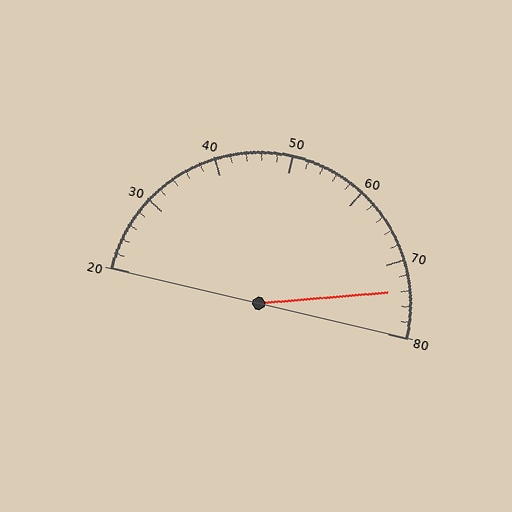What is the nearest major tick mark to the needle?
The nearest major tick mark is 70.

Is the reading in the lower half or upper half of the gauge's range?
The reading is in the upper half of the range (20 to 80).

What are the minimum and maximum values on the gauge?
The gauge ranges from 20 to 80.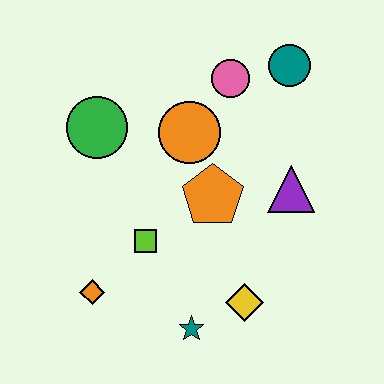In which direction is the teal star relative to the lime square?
The teal star is below the lime square.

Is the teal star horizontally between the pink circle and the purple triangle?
No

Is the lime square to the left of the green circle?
No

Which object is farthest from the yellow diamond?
The teal circle is farthest from the yellow diamond.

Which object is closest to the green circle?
The orange circle is closest to the green circle.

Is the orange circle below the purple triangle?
No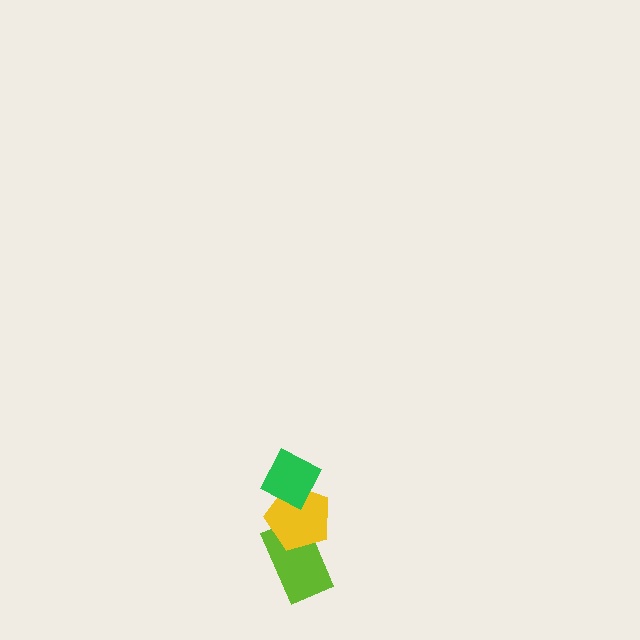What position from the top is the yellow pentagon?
The yellow pentagon is 2nd from the top.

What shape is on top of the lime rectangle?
The yellow pentagon is on top of the lime rectangle.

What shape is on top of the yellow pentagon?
The green diamond is on top of the yellow pentagon.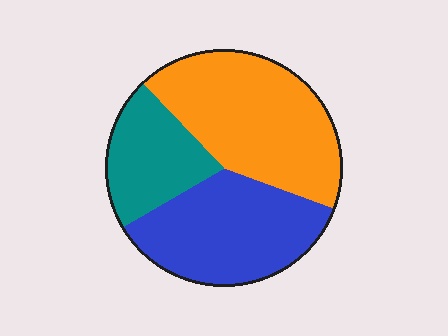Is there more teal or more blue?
Blue.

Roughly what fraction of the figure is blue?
Blue covers about 35% of the figure.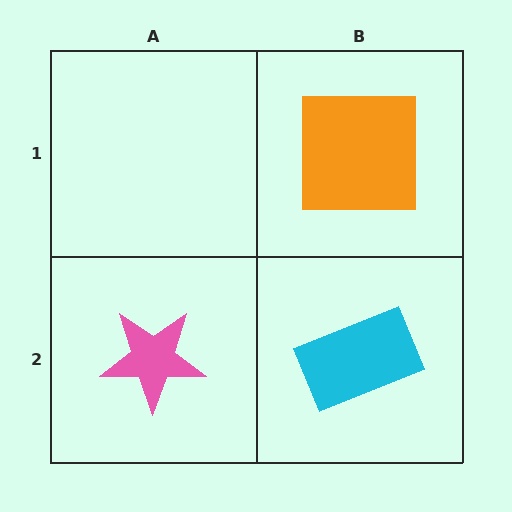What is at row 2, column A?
A pink star.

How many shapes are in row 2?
2 shapes.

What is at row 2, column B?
A cyan rectangle.